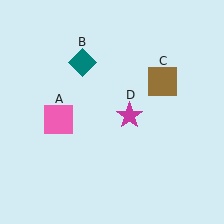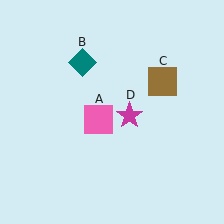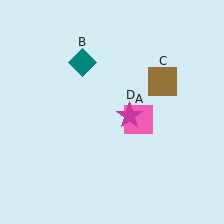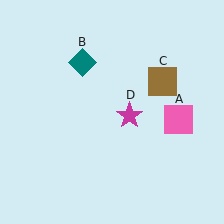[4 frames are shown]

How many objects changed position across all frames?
1 object changed position: pink square (object A).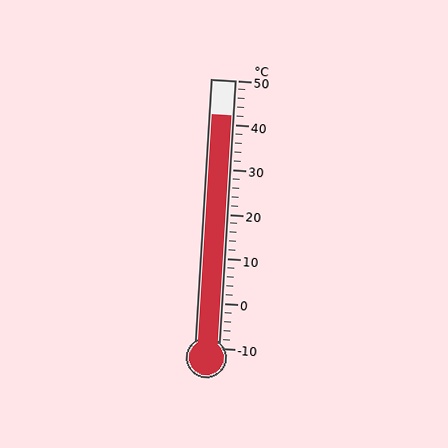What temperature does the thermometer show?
The thermometer shows approximately 42°C.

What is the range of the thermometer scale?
The thermometer scale ranges from -10°C to 50°C.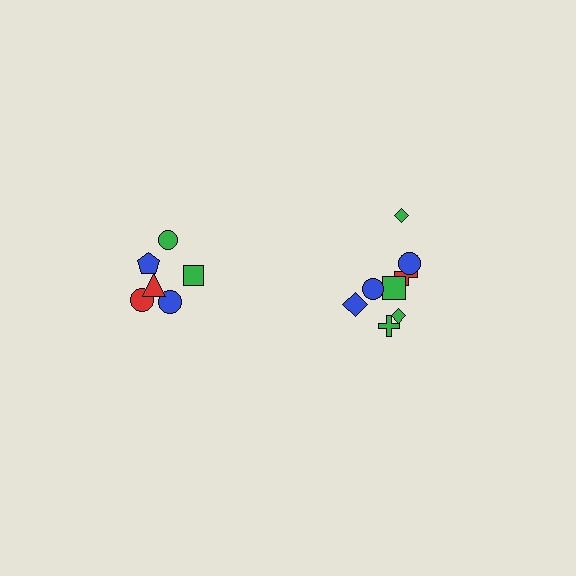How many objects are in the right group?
There are 8 objects.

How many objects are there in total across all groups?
There are 14 objects.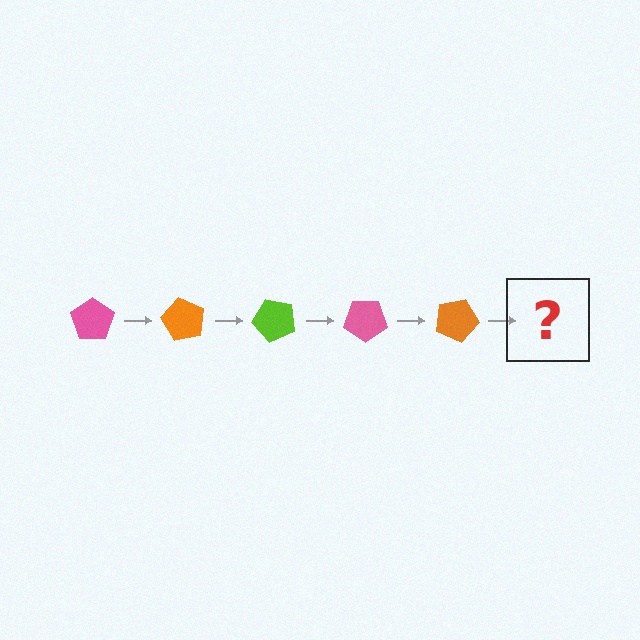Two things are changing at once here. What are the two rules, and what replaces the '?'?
The two rules are that it rotates 60 degrees each step and the color cycles through pink, orange, and lime. The '?' should be a lime pentagon, rotated 300 degrees from the start.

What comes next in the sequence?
The next element should be a lime pentagon, rotated 300 degrees from the start.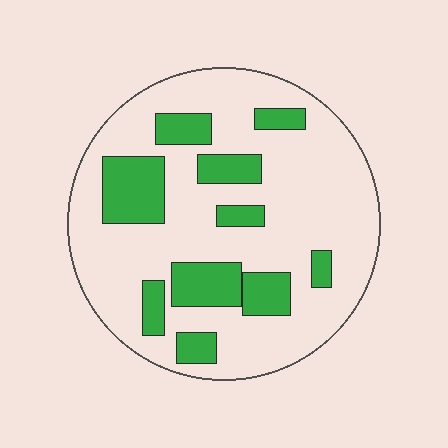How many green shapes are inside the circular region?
10.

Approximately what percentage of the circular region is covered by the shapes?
Approximately 25%.